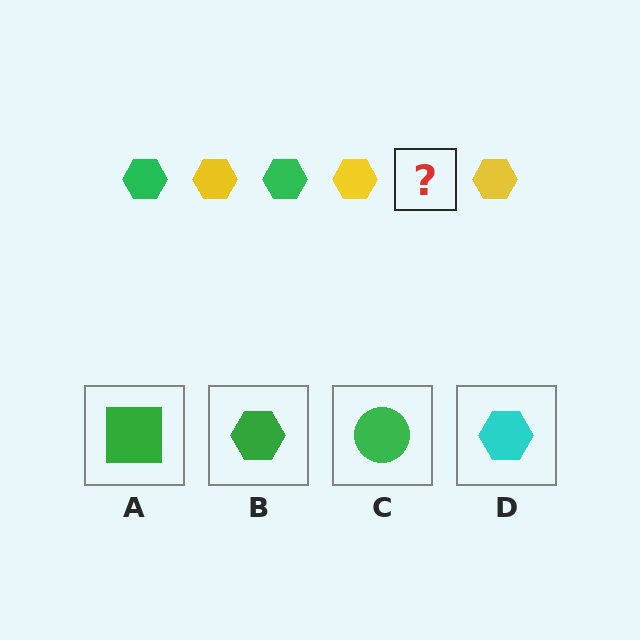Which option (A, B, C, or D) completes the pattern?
B.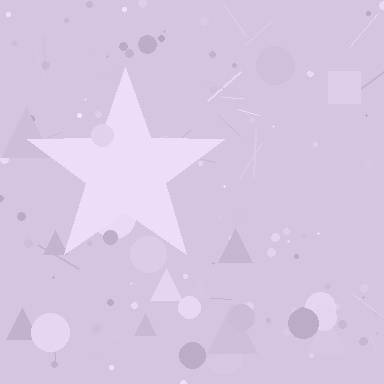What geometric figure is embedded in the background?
A star is embedded in the background.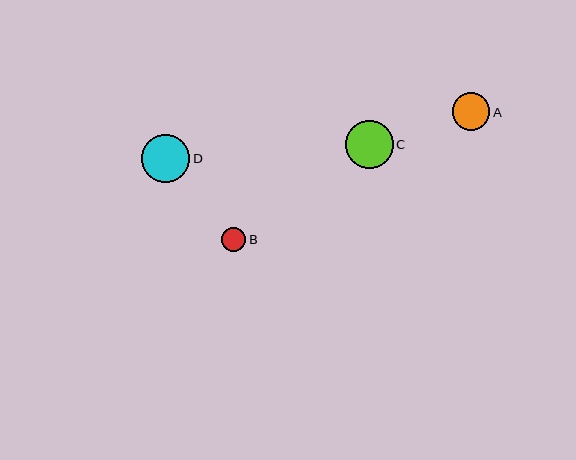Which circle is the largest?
Circle D is the largest with a size of approximately 48 pixels.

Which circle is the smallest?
Circle B is the smallest with a size of approximately 24 pixels.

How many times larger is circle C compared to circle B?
Circle C is approximately 2.0 times the size of circle B.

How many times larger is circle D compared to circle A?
Circle D is approximately 1.3 times the size of circle A.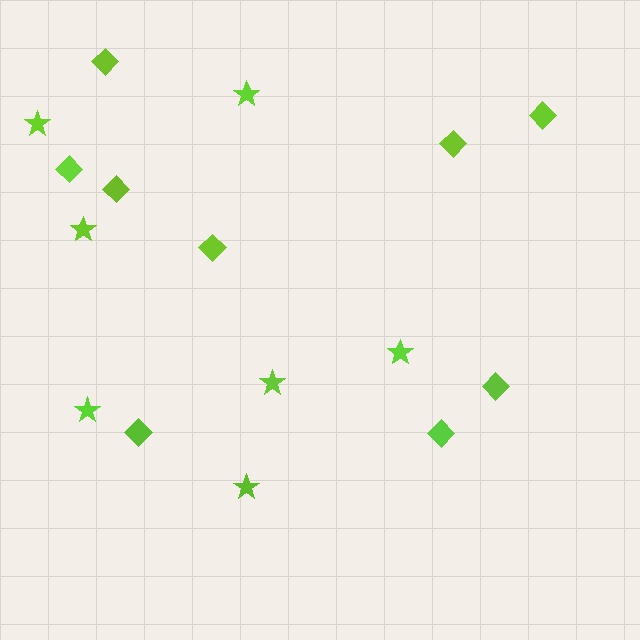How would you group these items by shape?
There are 2 groups: one group of stars (7) and one group of diamonds (9).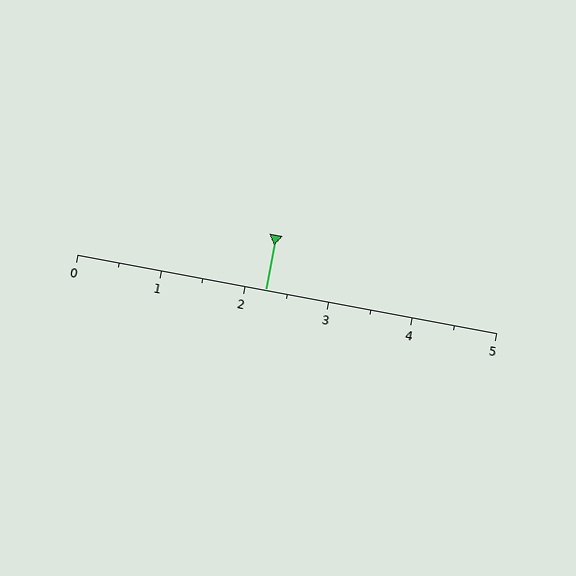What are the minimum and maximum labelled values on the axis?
The axis runs from 0 to 5.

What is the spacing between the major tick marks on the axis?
The major ticks are spaced 1 apart.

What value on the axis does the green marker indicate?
The marker indicates approximately 2.2.